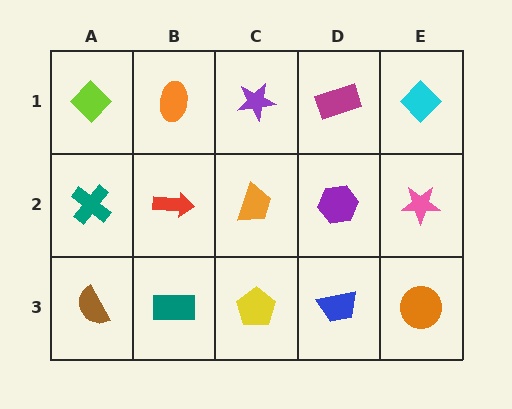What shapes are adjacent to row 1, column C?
An orange trapezoid (row 2, column C), an orange ellipse (row 1, column B), a magenta rectangle (row 1, column D).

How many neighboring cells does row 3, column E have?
2.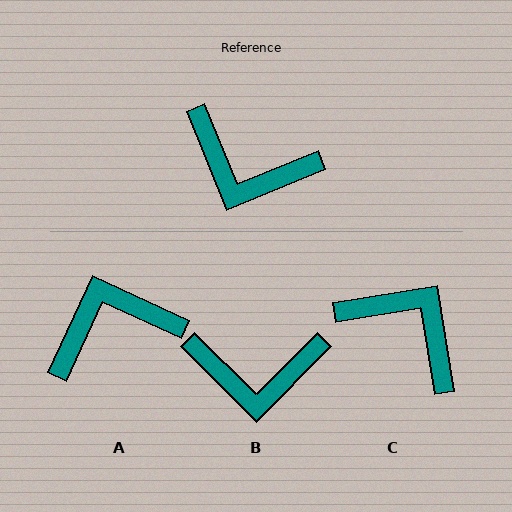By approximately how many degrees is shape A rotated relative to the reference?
Approximately 137 degrees clockwise.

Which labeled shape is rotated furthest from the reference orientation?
C, about 167 degrees away.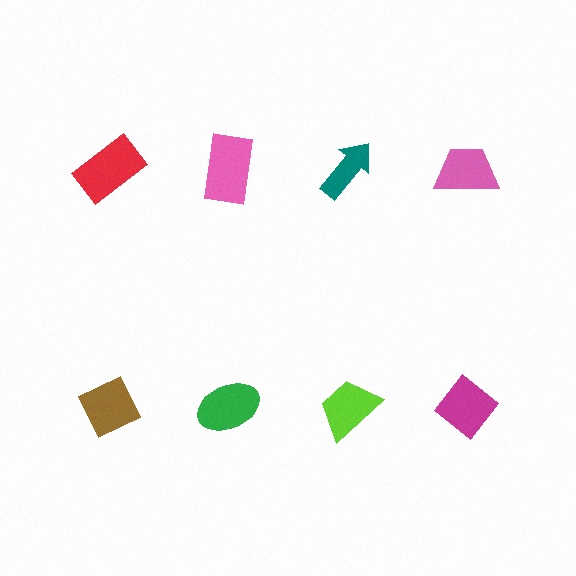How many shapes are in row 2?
4 shapes.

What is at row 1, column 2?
A pink rectangle.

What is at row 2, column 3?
A lime trapezoid.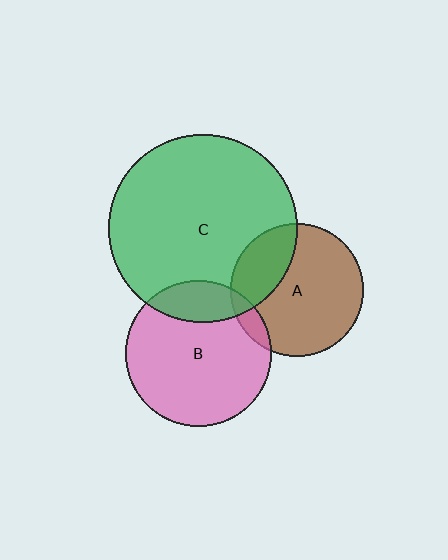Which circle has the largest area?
Circle C (green).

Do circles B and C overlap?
Yes.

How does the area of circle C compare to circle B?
Approximately 1.7 times.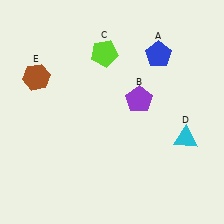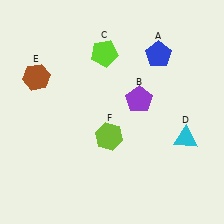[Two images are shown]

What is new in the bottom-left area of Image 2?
A lime hexagon (F) was added in the bottom-left area of Image 2.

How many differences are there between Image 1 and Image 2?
There is 1 difference between the two images.